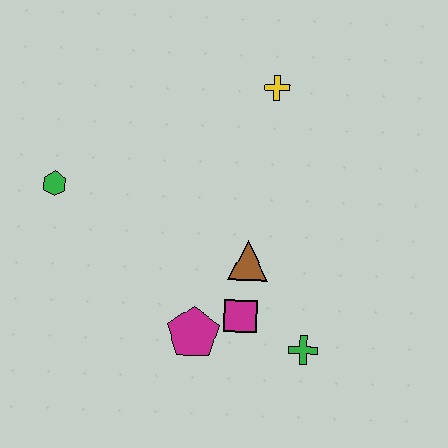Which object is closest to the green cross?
The magenta square is closest to the green cross.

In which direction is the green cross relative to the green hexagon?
The green cross is to the right of the green hexagon.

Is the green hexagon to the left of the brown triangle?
Yes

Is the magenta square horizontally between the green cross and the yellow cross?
No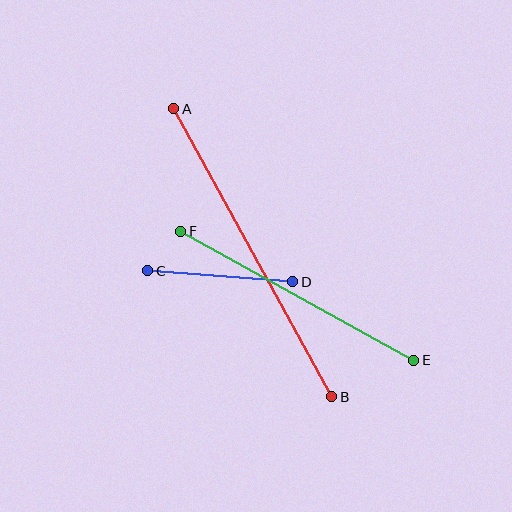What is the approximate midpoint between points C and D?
The midpoint is at approximately (220, 276) pixels.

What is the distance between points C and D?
The distance is approximately 145 pixels.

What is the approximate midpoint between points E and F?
The midpoint is at approximately (297, 296) pixels.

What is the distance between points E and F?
The distance is approximately 267 pixels.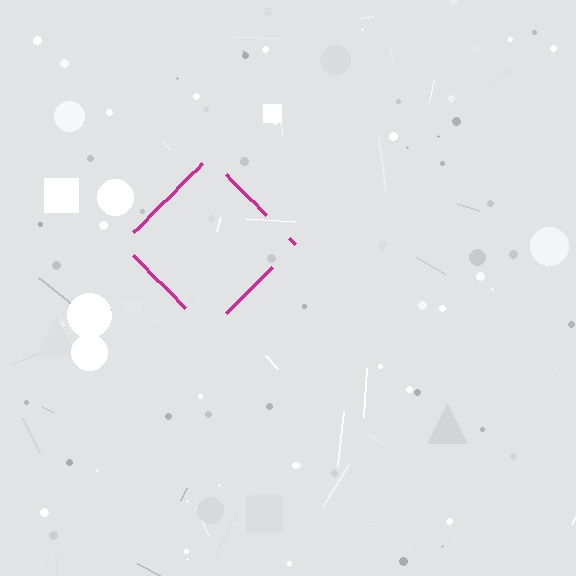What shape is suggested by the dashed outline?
The dashed outline suggests a diamond.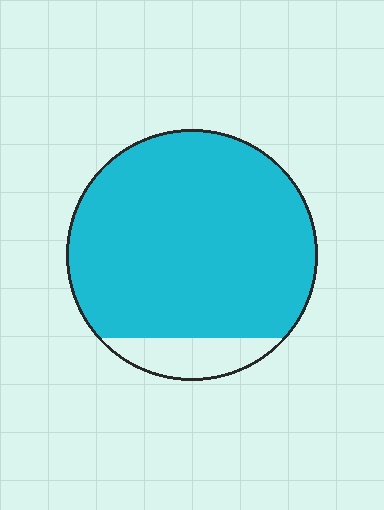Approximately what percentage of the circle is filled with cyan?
Approximately 90%.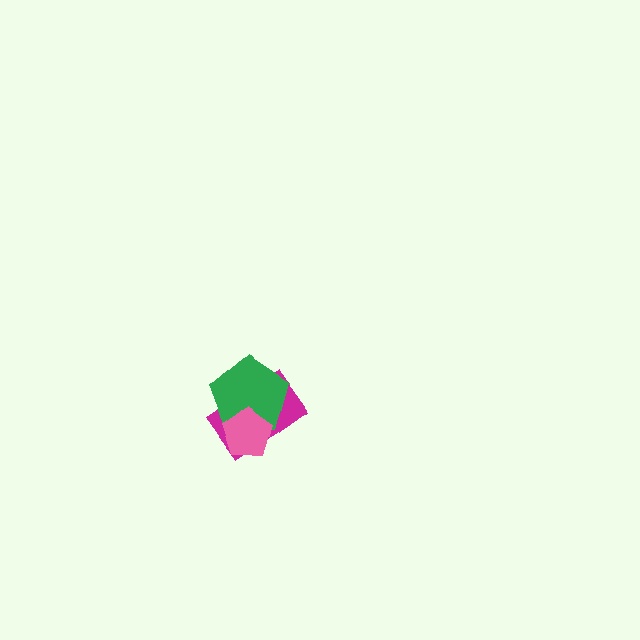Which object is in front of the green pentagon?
The pink pentagon is in front of the green pentagon.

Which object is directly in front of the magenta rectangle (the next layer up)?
The green pentagon is directly in front of the magenta rectangle.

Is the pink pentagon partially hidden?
No, no other shape covers it.